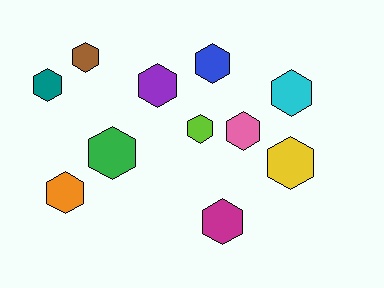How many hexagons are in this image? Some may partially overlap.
There are 11 hexagons.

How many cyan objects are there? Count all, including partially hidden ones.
There is 1 cyan object.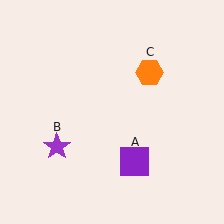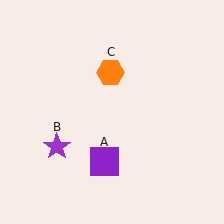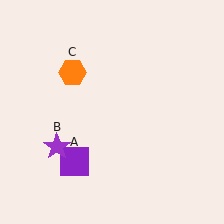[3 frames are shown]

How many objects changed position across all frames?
2 objects changed position: purple square (object A), orange hexagon (object C).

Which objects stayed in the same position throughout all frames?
Purple star (object B) remained stationary.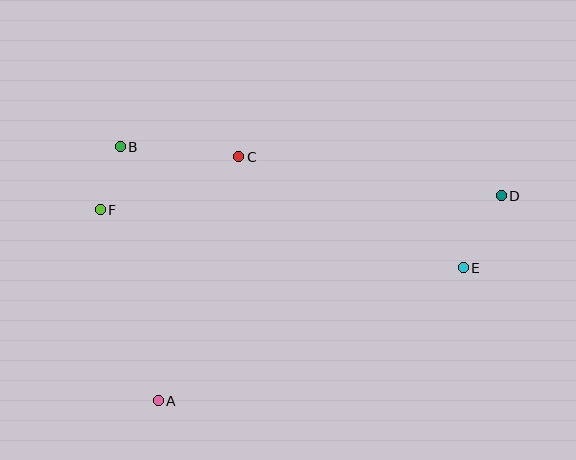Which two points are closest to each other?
Points B and F are closest to each other.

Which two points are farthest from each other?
Points D and F are farthest from each other.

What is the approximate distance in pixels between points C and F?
The distance between C and F is approximately 149 pixels.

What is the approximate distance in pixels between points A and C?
The distance between A and C is approximately 257 pixels.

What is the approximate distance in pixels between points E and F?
The distance between E and F is approximately 368 pixels.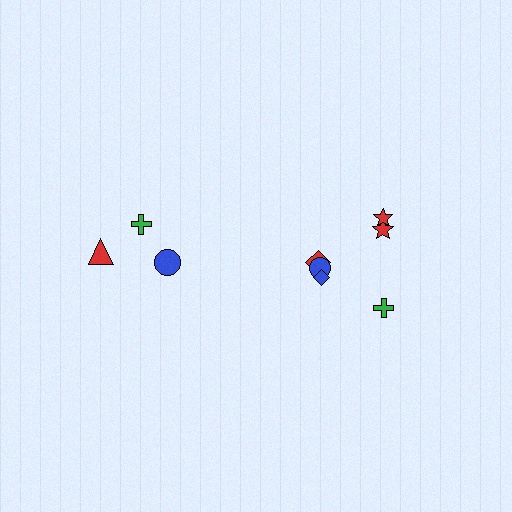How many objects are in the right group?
There are 6 objects.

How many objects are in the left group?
There are 3 objects.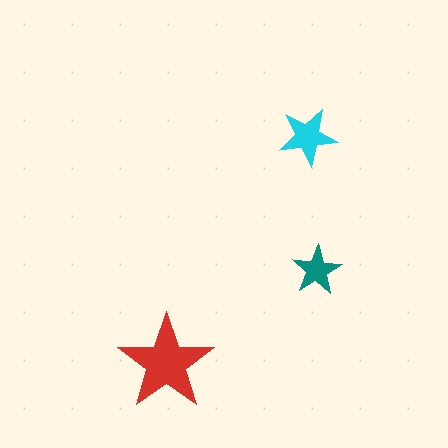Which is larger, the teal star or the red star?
The red one.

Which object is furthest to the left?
The red star is leftmost.